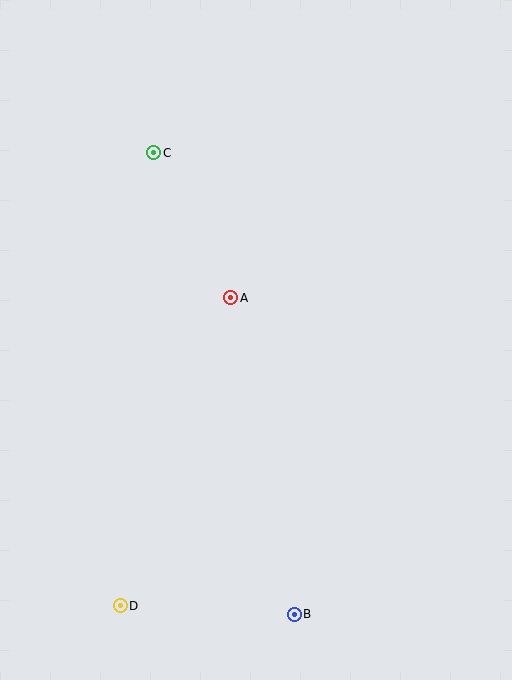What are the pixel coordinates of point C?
Point C is at (154, 153).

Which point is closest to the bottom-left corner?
Point D is closest to the bottom-left corner.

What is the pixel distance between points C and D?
The distance between C and D is 454 pixels.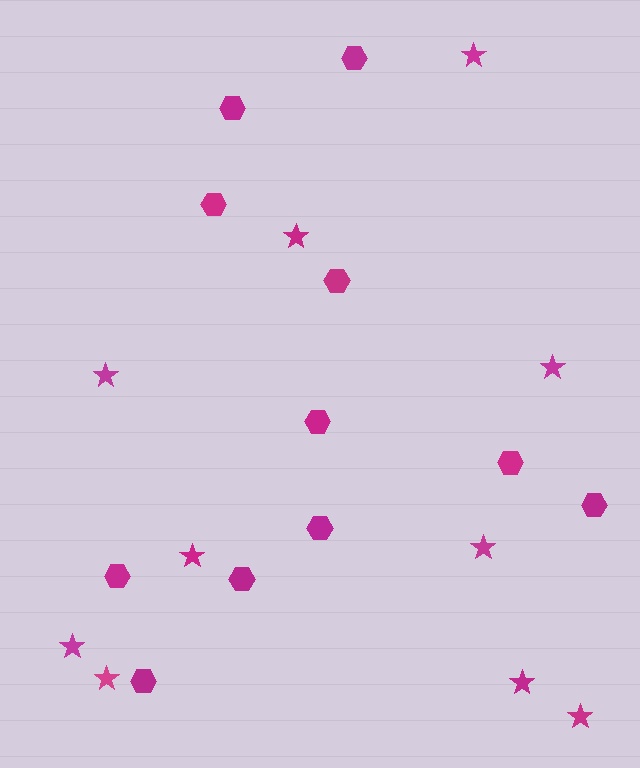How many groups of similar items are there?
There are 2 groups: one group of hexagons (11) and one group of stars (10).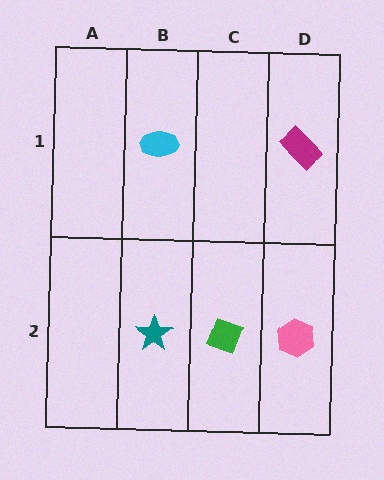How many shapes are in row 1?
2 shapes.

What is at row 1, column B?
A cyan ellipse.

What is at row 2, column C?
A green diamond.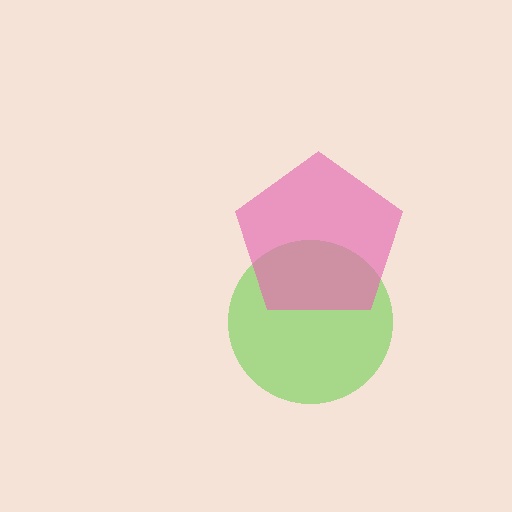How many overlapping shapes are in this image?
There are 2 overlapping shapes in the image.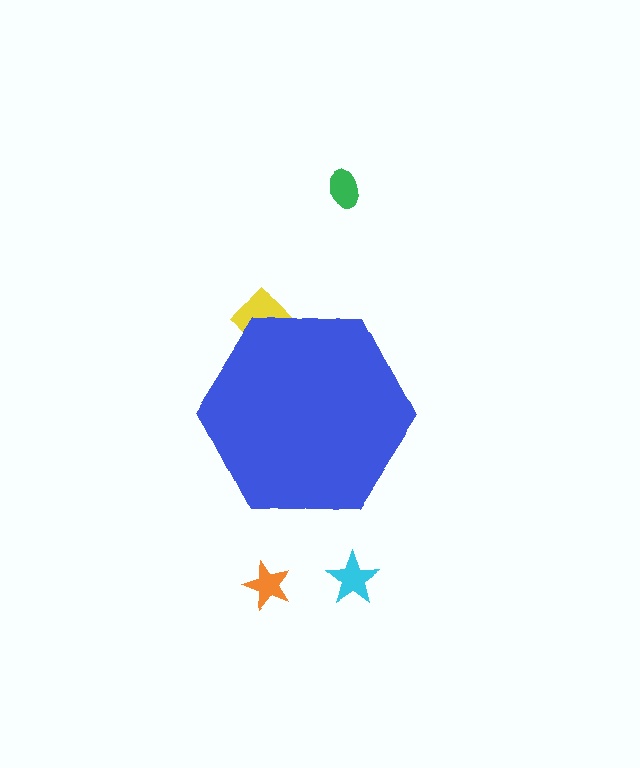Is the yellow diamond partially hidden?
Yes, the yellow diamond is partially hidden behind the blue hexagon.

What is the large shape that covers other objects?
A blue hexagon.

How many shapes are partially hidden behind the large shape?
1 shape is partially hidden.